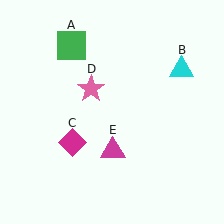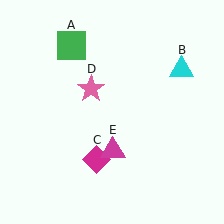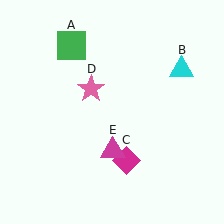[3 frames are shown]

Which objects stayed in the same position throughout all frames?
Green square (object A) and cyan triangle (object B) and pink star (object D) and magenta triangle (object E) remained stationary.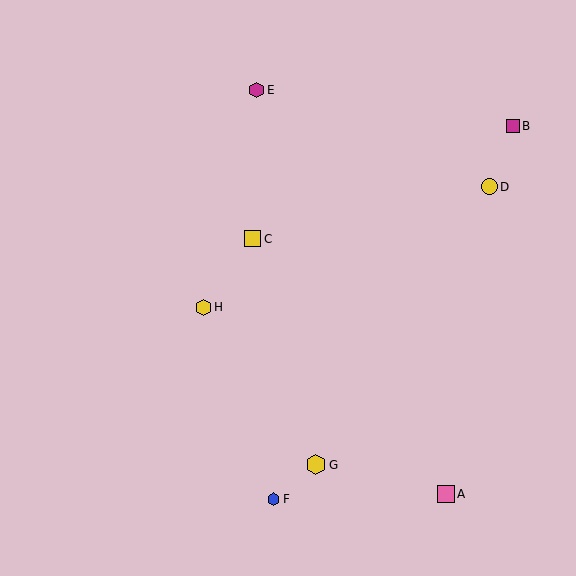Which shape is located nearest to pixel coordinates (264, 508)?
The blue hexagon (labeled F) at (274, 499) is nearest to that location.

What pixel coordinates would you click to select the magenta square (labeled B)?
Click at (513, 126) to select the magenta square B.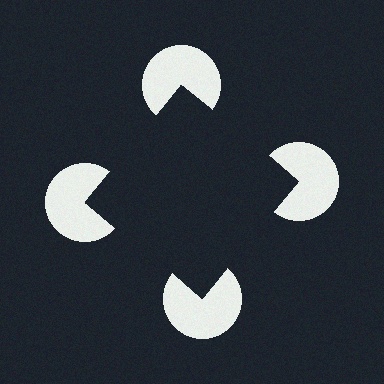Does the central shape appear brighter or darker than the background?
It typically appears slightly darker than the background, even though no actual brightness change is drawn.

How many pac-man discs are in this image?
There are 4 — one at each vertex of the illusory square.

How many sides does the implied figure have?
4 sides.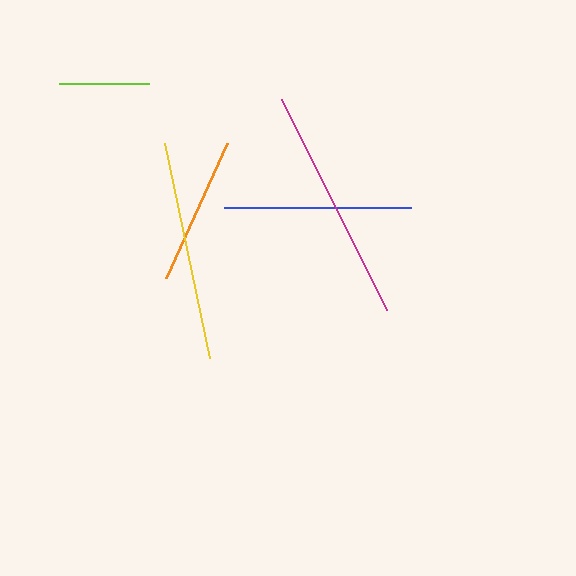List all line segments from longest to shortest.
From longest to shortest: magenta, yellow, blue, orange, lime.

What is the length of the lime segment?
The lime segment is approximately 90 pixels long.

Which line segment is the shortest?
The lime line is the shortest at approximately 90 pixels.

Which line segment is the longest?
The magenta line is the longest at approximately 236 pixels.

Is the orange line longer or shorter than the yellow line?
The yellow line is longer than the orange line.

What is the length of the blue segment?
The blue segment is approximately 188 pixels long.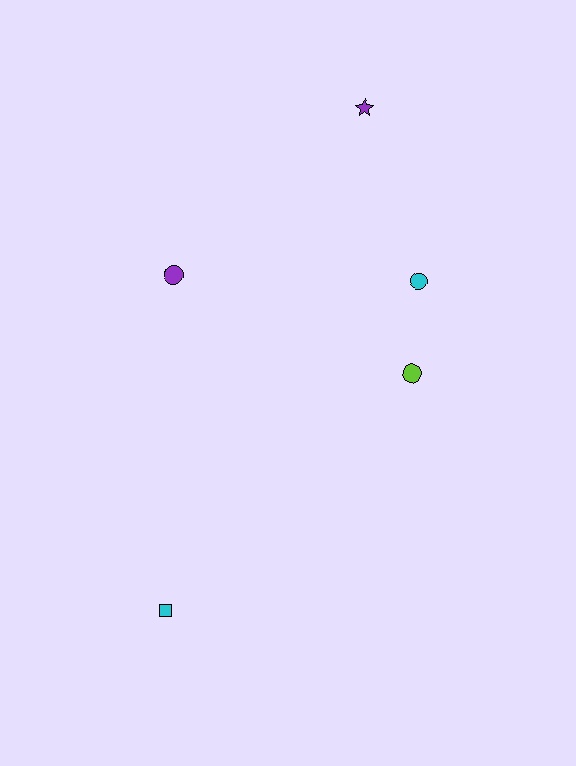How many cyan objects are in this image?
There are 2 cyan objects.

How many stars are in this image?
There is 1 star.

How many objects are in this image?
There are 5 objects.